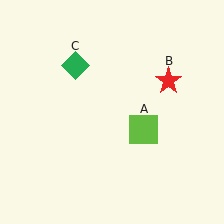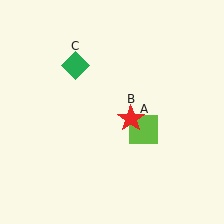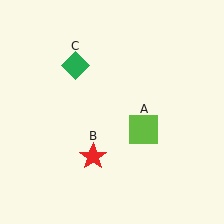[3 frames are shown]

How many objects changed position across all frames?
1 object changed position: red star (object B).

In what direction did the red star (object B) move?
The red star (object B) moved down and to the left.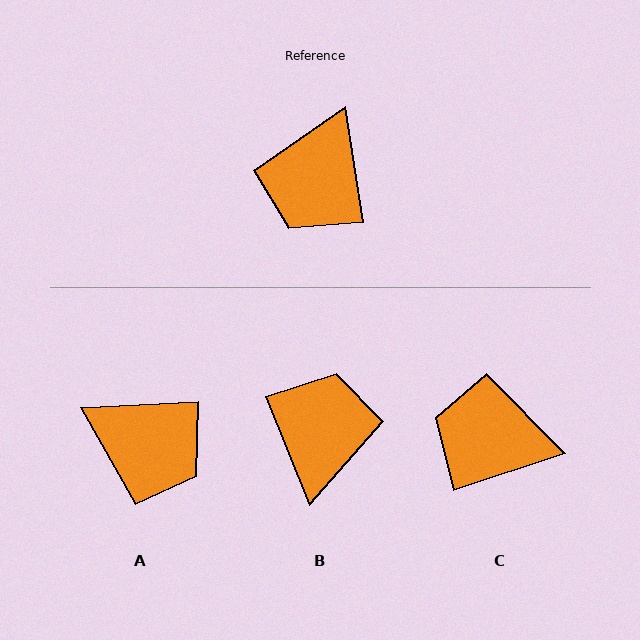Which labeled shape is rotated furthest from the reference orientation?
B, about 167 degrees away.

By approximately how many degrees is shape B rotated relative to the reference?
Approximately 167 degrees clockwise.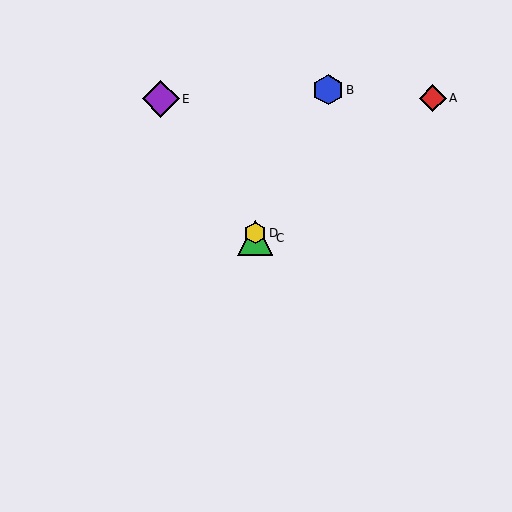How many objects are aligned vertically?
2 objects (C, D) are aligned vertically.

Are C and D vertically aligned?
Yes, both are at x≈255.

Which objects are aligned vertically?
Objects C, D are aligned vertically.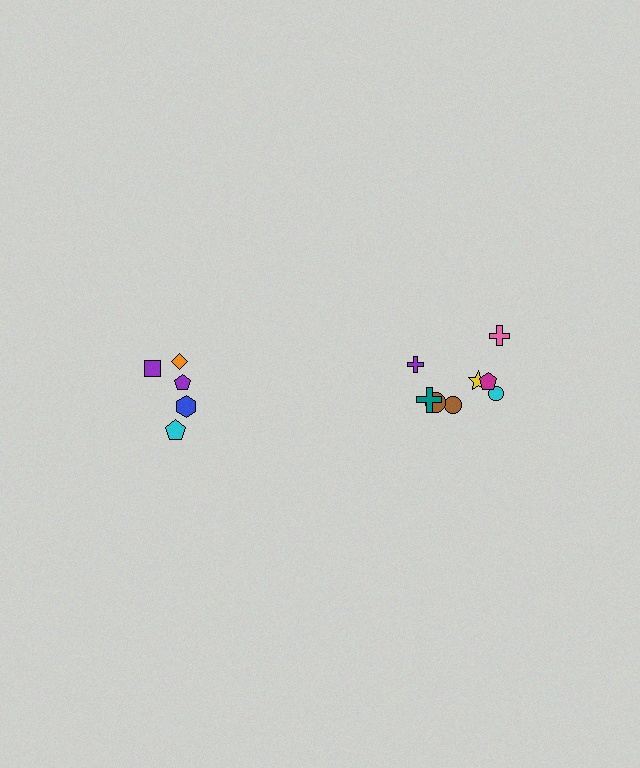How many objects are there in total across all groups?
There are 13 objects.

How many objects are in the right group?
There are 8 objects.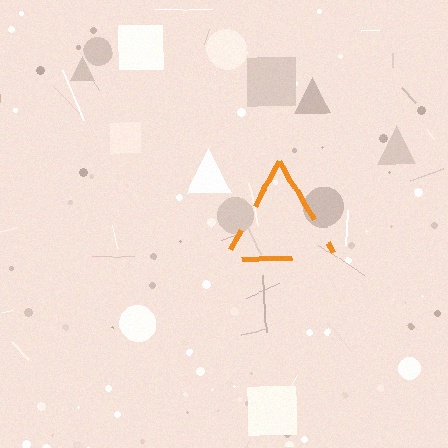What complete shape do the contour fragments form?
The contour fragments form a triangle.